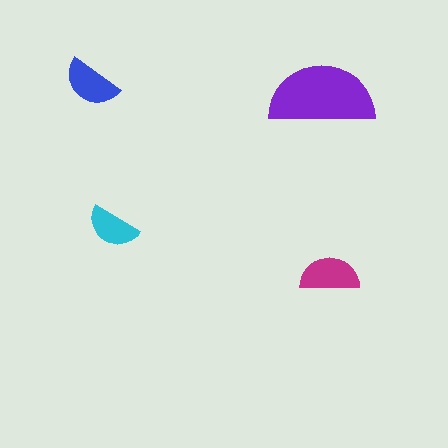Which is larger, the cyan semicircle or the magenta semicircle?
The magenta one.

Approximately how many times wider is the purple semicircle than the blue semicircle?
About 2 times wider.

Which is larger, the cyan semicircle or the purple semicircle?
The purple one.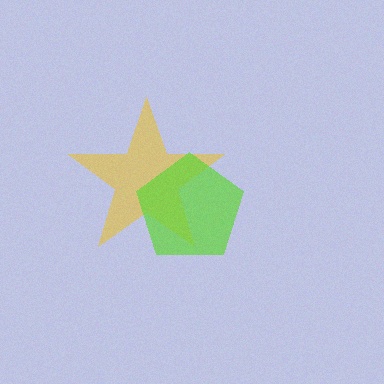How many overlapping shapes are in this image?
There are 2 overlapping shapes in the image.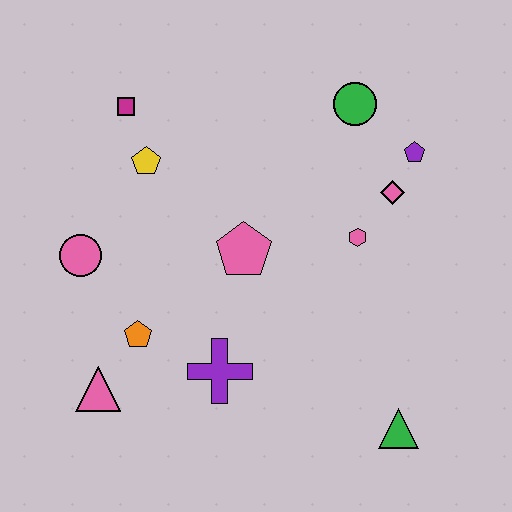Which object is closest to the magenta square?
The yellow pentagon is closest to the magenta square.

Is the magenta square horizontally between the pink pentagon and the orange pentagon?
No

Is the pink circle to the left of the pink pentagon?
Yes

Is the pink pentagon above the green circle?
No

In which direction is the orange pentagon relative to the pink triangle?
The orange pentagon is above the pink triangle.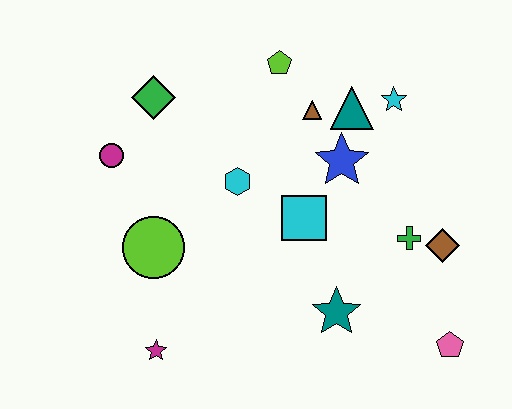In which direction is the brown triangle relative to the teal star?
The brown triangle is above the teal star.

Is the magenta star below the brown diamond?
Yes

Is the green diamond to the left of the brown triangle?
Yes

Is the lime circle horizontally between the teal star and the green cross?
No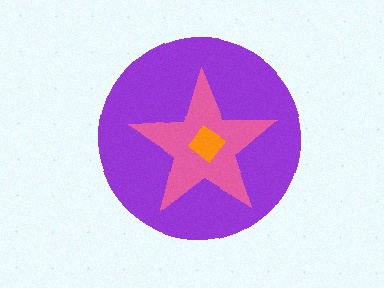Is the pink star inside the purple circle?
Yes.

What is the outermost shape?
The purple circle.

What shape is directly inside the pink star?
The orange diamond.